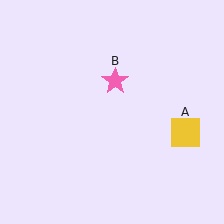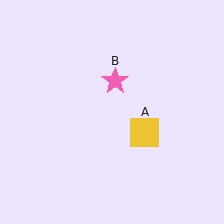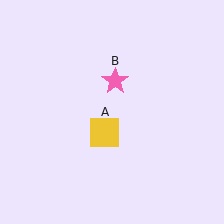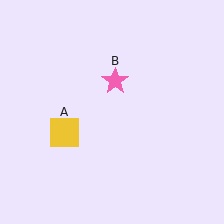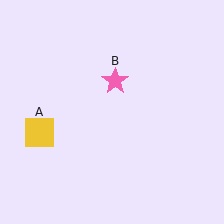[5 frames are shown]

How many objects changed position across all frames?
1 object changed position: yellow square (object A).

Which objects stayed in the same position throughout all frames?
Pink star (object B) remained stationary.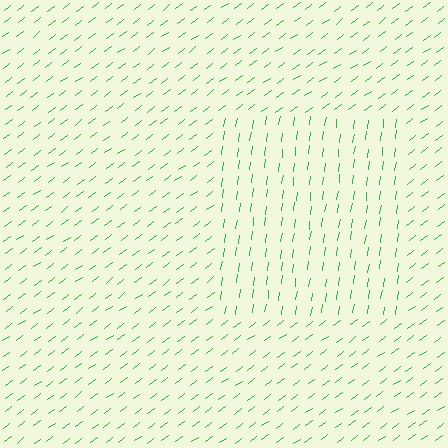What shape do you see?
I see a rectangle.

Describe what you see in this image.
The image is filled with small green line segments. A rectangle region in the image has lines oriented differently from the surrounding lines, creating a visible texture boundary.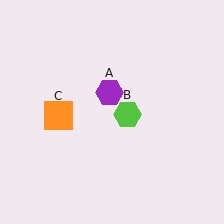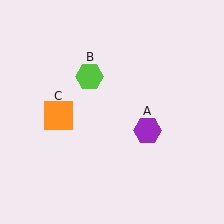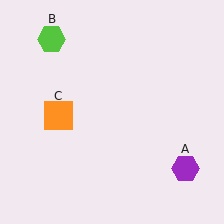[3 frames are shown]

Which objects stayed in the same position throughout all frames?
Orange square (object C) remained stationary.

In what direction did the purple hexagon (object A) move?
The purple hexagon (object A) moved down and to the right.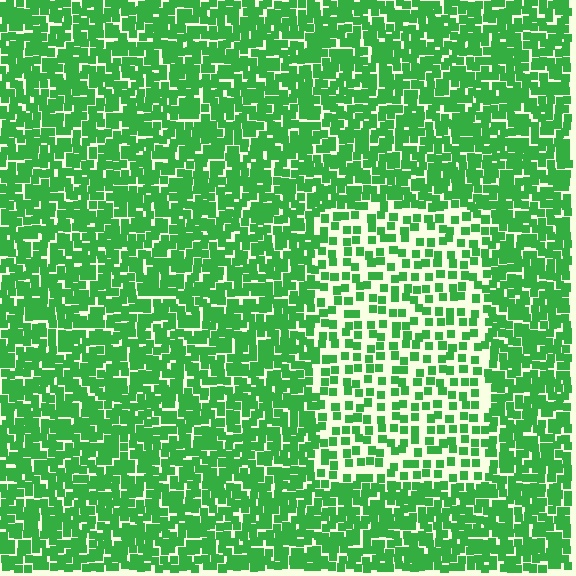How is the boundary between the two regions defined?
The boundary is defined by a change in element density (approximately 2.1x ratio). All elements are the same color, size, and shape.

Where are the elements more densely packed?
The elements are more densely packed outside the rectangle boundary.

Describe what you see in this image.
The image contains small green elements arranged at two different densities. A rectangle-shaped region is visible where the elements are less densely packed than the surrounding area.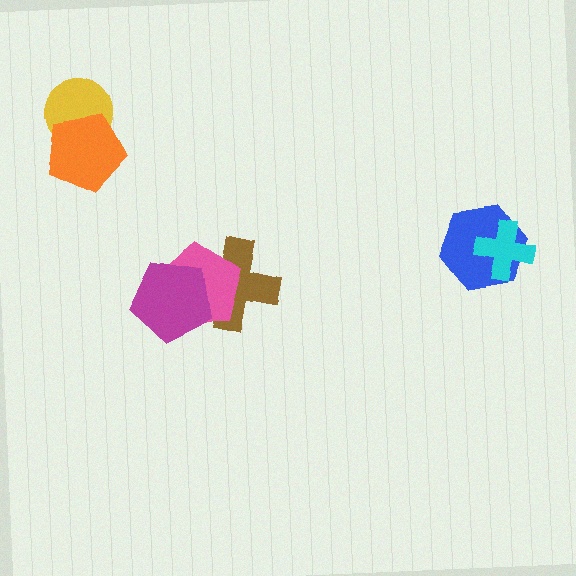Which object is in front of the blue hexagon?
The cyan cross is in front of the blue hexagon.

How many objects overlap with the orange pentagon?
1 object overlaps with the orange pentagon.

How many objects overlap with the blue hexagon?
1 object overlaps with the blue hexagon.